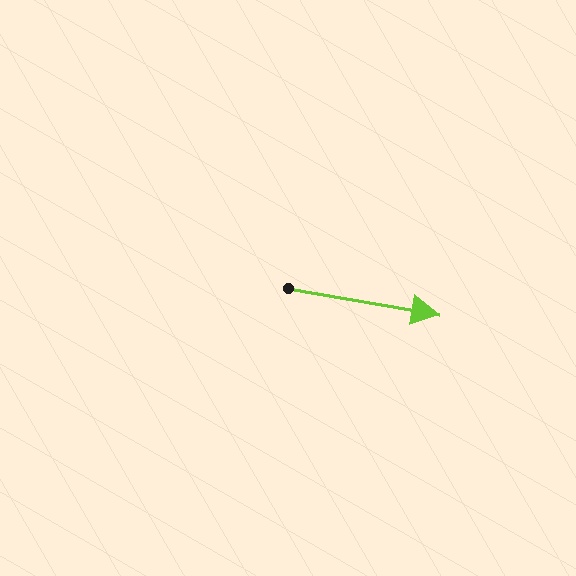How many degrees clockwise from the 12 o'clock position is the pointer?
Approximately 100 degrees.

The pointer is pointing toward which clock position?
Roughly 3 o'clock.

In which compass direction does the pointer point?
East.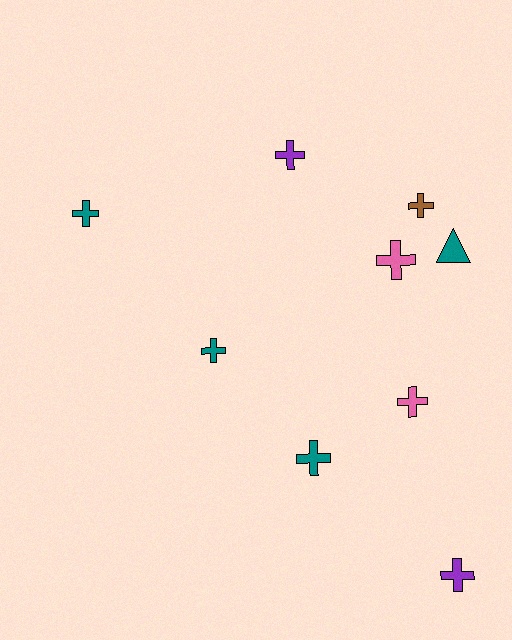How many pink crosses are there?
There are 2 pink crosses.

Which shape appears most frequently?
Cross, with 8 objects.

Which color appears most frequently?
Teal, with 4 objects.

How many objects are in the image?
There are 9 objects.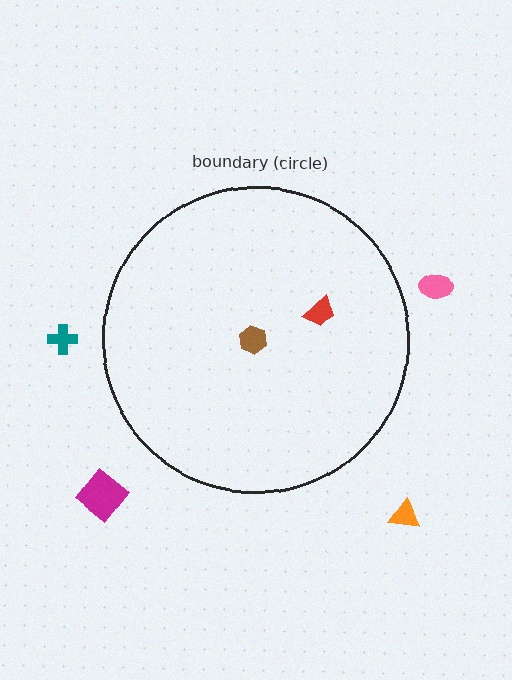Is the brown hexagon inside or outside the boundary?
Inside.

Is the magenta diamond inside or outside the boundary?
Outside.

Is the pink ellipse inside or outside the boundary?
Outside.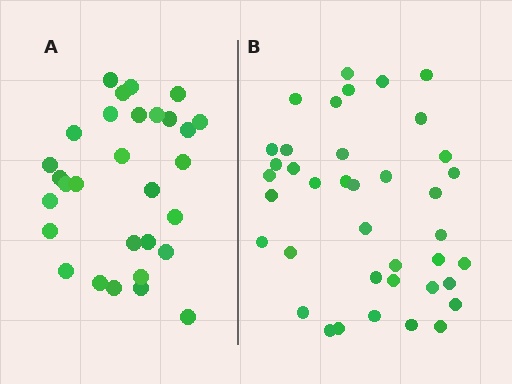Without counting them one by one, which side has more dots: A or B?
Region B (the right region) has more dots.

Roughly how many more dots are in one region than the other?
Region B has roughly 8 or so more dots than region A.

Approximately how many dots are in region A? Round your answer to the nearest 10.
About 30 dots.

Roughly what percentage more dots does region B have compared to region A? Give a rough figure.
About 30% more.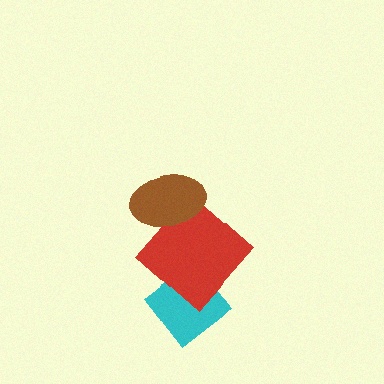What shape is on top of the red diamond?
The brown ellipse is on top of the red diamond.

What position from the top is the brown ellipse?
The brown ellipse is 1st from the top.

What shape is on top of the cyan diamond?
The red diamond is on top of the cyan diamond.